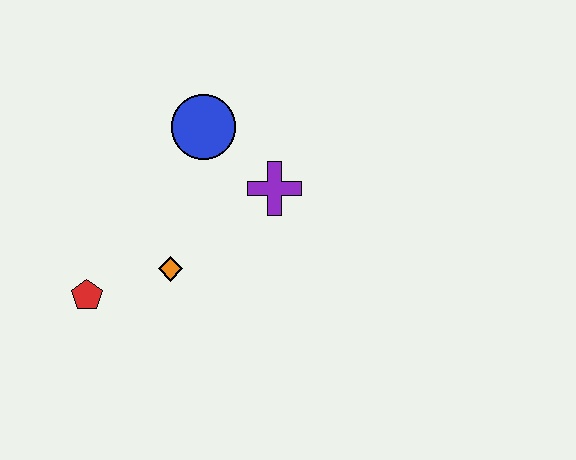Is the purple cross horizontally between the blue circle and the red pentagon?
No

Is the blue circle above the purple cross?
Yes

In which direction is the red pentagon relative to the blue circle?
The red pentagon is below the blue circle.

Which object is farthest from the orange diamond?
The blue circle is farthest from the orange diamond.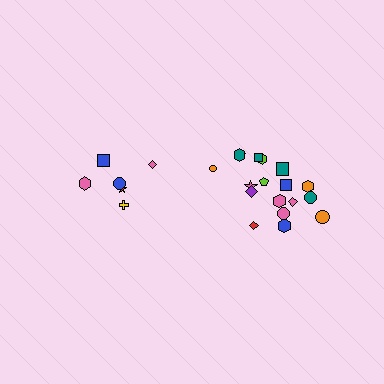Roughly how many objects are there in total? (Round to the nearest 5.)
Roughly 25 objects in total.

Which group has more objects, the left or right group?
The right group.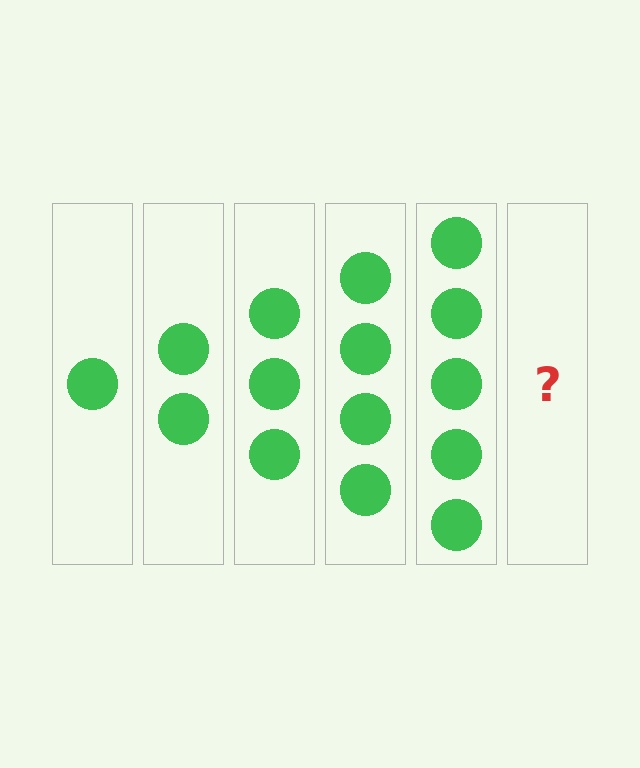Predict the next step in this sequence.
The next step is 6 circles.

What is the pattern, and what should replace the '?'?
The pattern is that each step adds one more circle. The '?' should be 6 circles.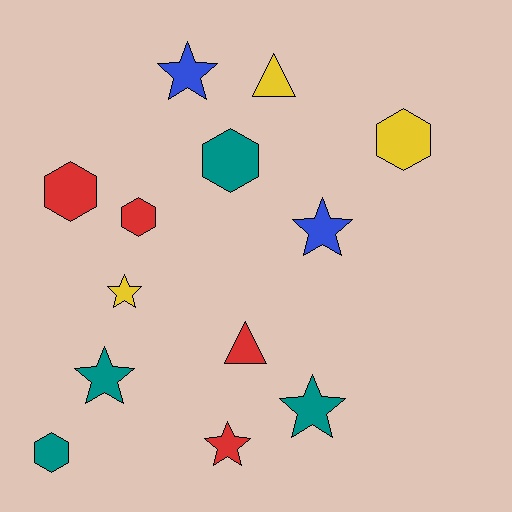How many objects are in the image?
There are 13 objects.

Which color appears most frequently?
Teal, with 4 objects.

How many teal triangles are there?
There are no teal triangles.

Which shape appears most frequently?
Star, with 6 objects.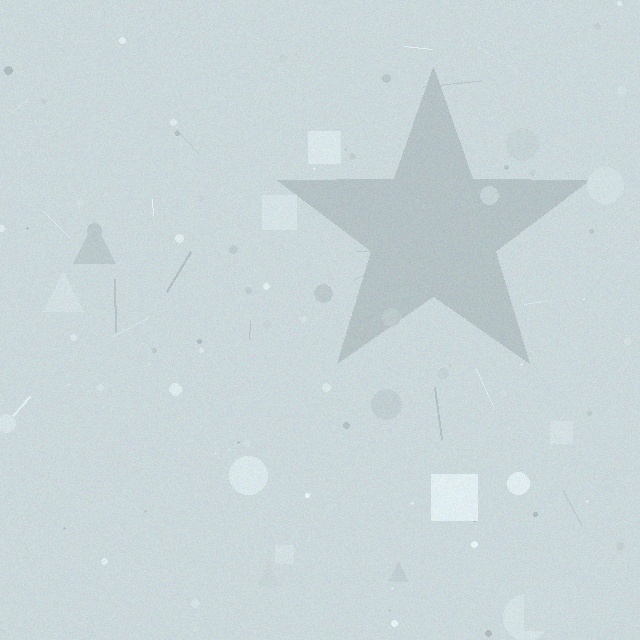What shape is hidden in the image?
A star is hidden in the image.